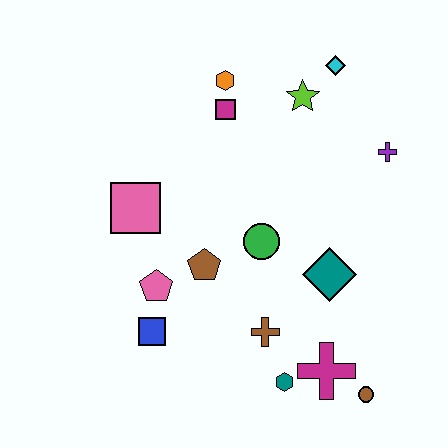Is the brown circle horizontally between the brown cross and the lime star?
No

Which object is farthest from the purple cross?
The blue square is farthest from the purple cross.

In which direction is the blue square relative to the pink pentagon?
The blue square is below the pink pentagon.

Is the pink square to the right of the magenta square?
No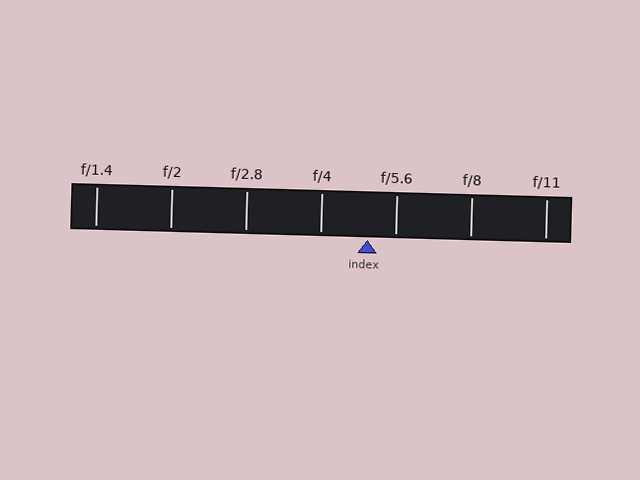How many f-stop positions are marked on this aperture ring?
There are 7 f-stop positions marked.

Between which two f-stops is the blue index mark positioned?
The index mark is between f/4 and f/5.6.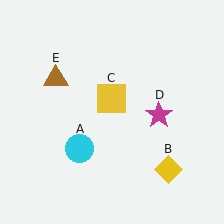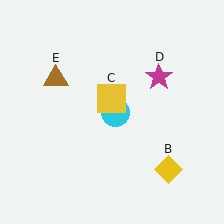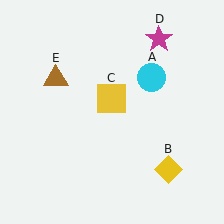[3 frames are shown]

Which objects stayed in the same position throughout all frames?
Yellow diamond (object B) and yellow square (object C) and brown triangle (object E) remained stationary.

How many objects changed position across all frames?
2 objects changed position: cyan circle (object A), magenta star (object D).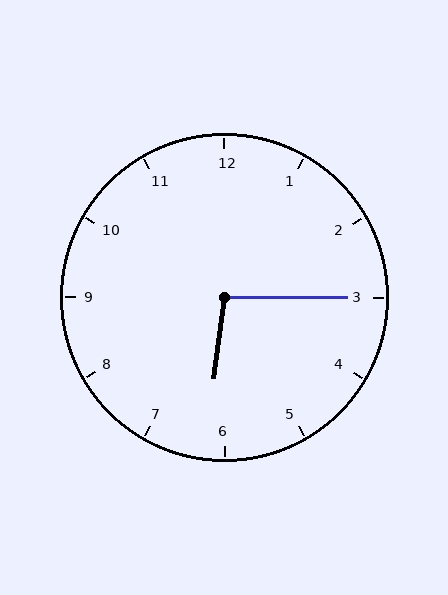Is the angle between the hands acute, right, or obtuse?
It is obtuse.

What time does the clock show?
6:15.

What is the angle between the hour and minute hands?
Approximately 98 degrees.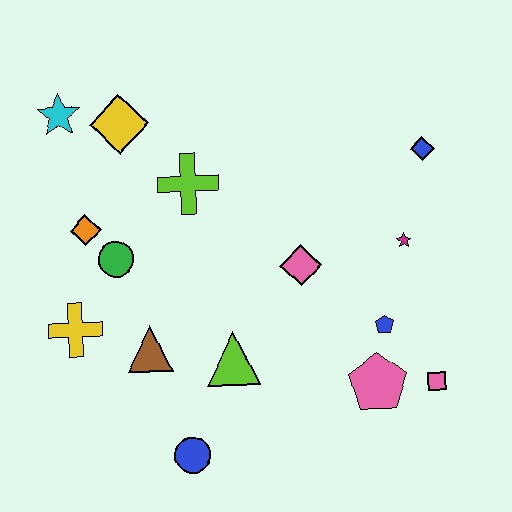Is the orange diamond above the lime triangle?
Yes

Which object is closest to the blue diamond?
The magenta star is closest to the blue diamond.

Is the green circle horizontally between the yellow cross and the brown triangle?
Yes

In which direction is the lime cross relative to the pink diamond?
The lime cross is to the left of the pink diamond.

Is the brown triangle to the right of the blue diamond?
No